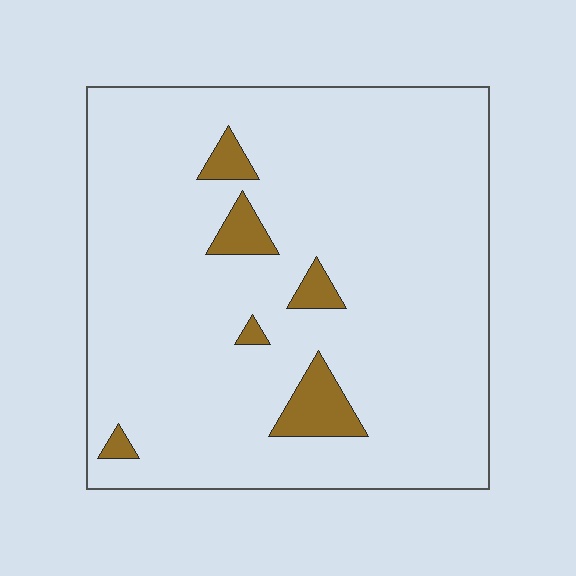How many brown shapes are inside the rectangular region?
6.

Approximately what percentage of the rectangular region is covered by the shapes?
Approximately 5%.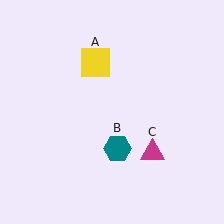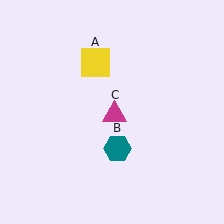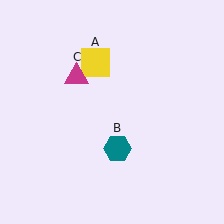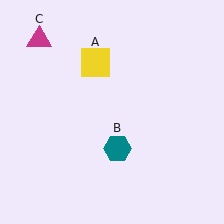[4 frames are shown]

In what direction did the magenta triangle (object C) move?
The magenta triangle (object C) moved up and to the left.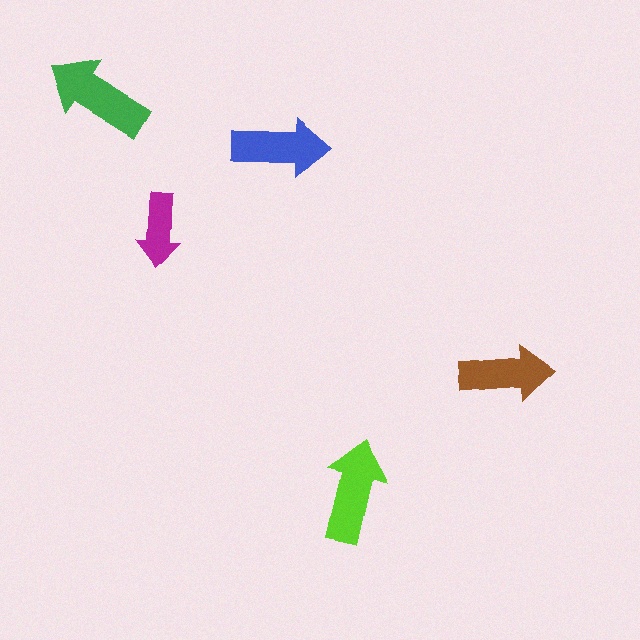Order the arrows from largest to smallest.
the green one, the lime one, the blue one, the brown one, the magenta one.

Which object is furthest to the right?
The brown arrow is rightmost.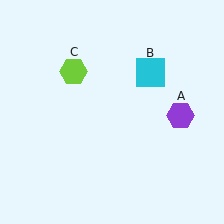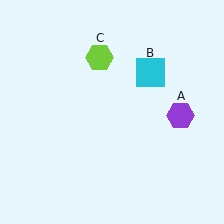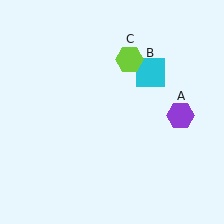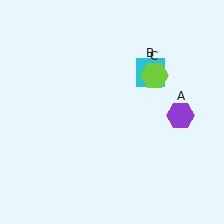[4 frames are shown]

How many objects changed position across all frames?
1 object changed position: lime hexagon (object C).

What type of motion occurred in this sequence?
The lime hexagon (object C) rotated clockwise around the center of the scene.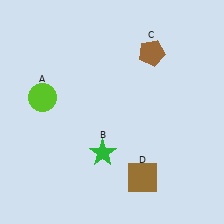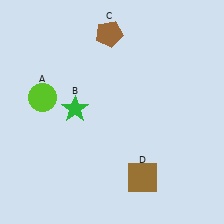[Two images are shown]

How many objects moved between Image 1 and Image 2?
2 objects moved between the two images.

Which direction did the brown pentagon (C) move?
The brown pentagon (C) moved left.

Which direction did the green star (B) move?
The green star (B) moved up.